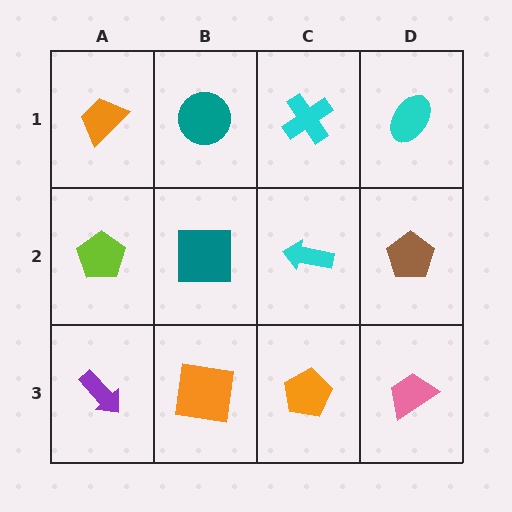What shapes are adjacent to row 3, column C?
A cyan arrow (row 2, column C), an orange square (row 3, column B), a pink trapezoid (row 3, column D).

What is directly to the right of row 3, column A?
An orange square.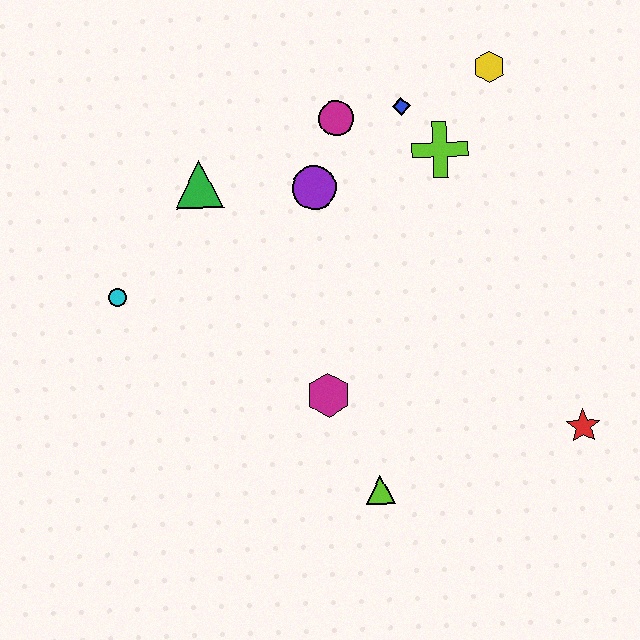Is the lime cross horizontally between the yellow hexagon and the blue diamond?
Yes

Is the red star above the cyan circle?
No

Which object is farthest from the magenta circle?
The red star is farthest from the magenta circle.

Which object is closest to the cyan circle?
The green triangle is closest to the cyan circle.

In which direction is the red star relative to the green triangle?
The red star is to the right of the green triangle.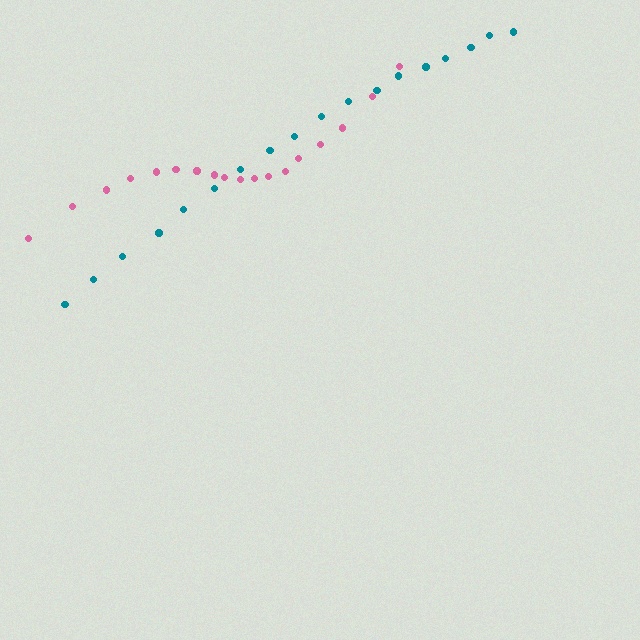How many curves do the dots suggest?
There are 2 distinct paths.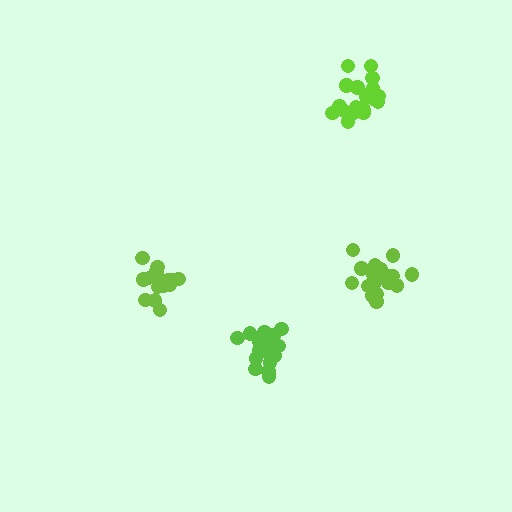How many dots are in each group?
Group 1: 17 dots, Group 2: 21 dots, Group 3: 15 dots, Group 4: 18 dots (71 total).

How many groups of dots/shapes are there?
There are 4 groups.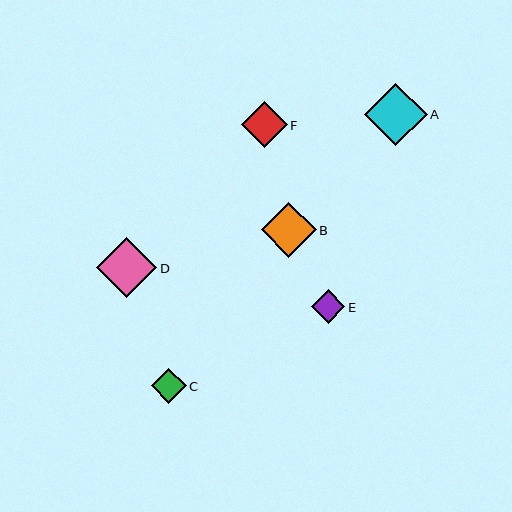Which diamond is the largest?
Diamond A is the largest with a size of approximately 63 pixels.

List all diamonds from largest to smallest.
From largest to smallest: A, D, B, F, C, E.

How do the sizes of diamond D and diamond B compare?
Diamond D and diamond B are approximately the same size.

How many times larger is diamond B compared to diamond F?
Diamond B is approximately 1.2 times the size of diamond F.